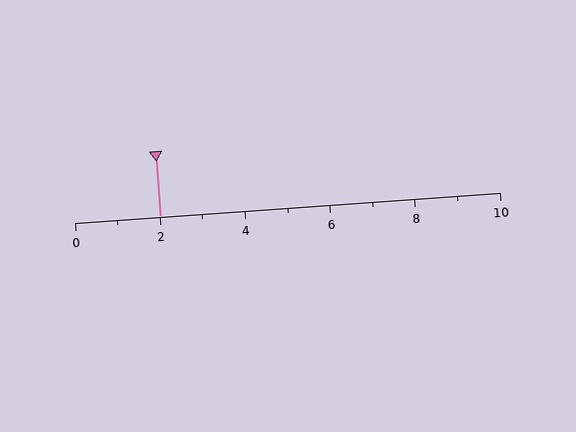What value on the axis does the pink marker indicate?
The marker indicates approximately 2.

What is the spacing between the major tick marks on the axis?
The major ticks are spaced 2 apart.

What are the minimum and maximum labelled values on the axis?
The axis runs from 0 to 10.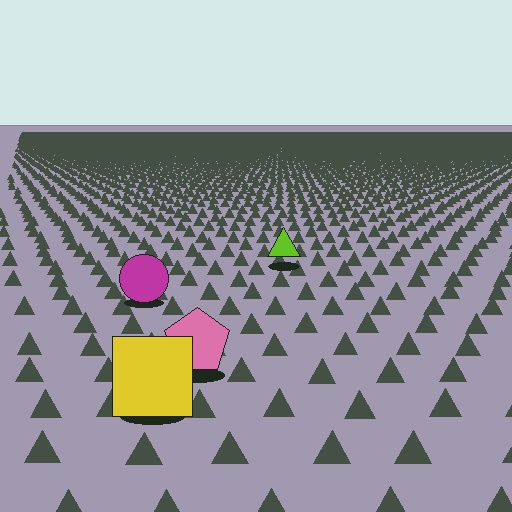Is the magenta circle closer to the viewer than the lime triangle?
Yes. The magenta circle is closer — you can tell from the texture gradient: the ground texture is coarser near it.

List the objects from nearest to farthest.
From nearest to farthest: the yellow square, the pink pentagon, the magenta circle, the lime triangle.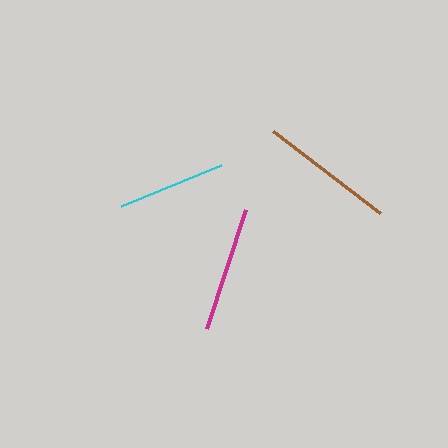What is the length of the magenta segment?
The magenta segment is approximately 126 pixels long.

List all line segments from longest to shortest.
From longest to shortest: brown, magenta, cyan.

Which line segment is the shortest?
The cyan line is the shortest at approximately 108 pixels.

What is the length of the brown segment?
The brown segment is approximately 134 pixels long.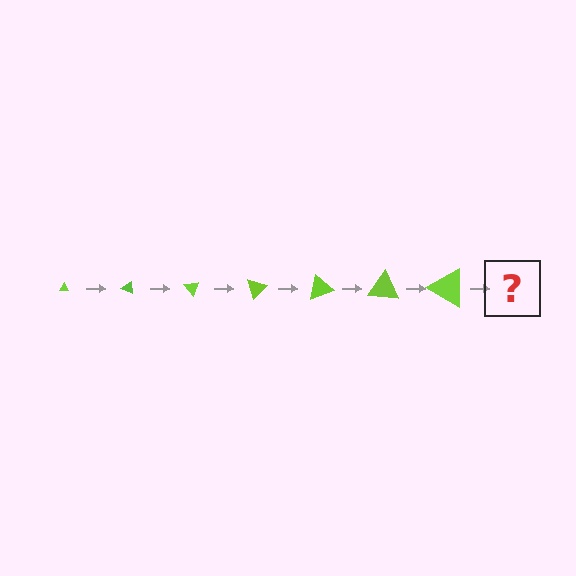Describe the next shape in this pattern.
It should be a triangle, larger than the previous one and rotated 175 degrees from the start.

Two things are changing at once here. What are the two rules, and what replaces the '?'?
The two rules are that the triangle grows larger each step and it rotates 25 degrees each step. The '?' should be a triangle, larger than the previous one and rotated 175 degrees from the start.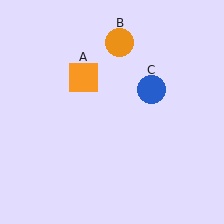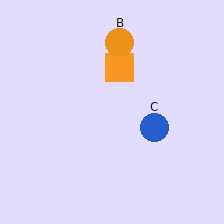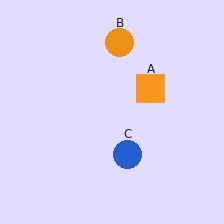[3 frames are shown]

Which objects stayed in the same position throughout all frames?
Orange circle (object B) remained stationary.